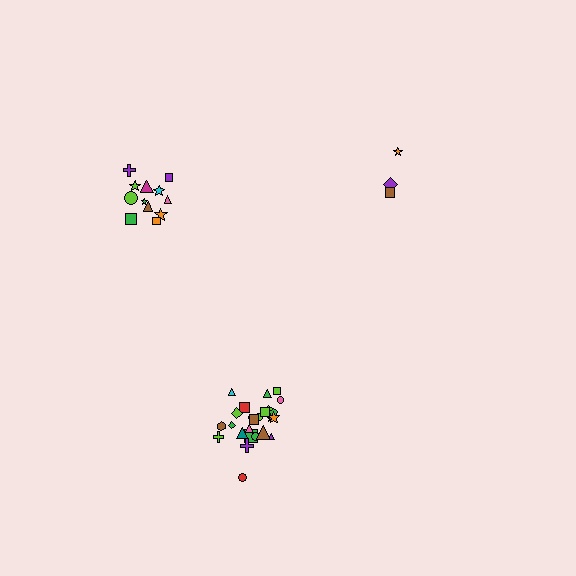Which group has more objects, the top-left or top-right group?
The top-left group.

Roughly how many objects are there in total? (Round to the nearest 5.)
Roughly 40 objects in total.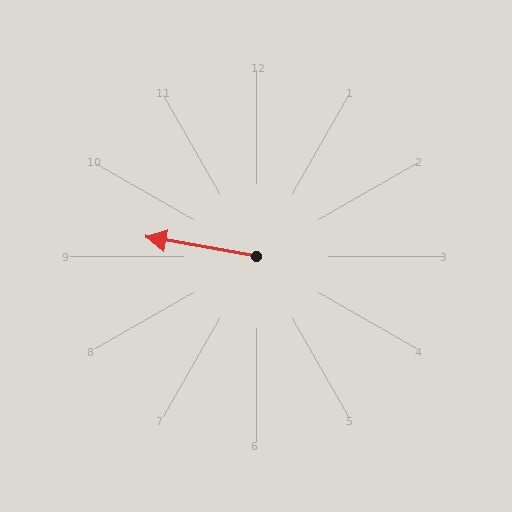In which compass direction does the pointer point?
West.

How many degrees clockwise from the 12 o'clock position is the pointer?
Approximately 280 degrees.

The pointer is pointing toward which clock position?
Roughly 9 o'clock.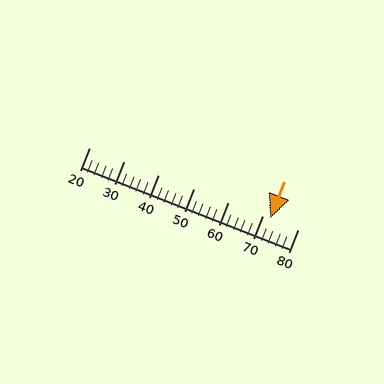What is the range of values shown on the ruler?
The ruler shows values from 20 to 80.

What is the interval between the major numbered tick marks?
The major tick marks are spaced 10 units apart.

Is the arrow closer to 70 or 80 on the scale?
The arrow is closer to 70.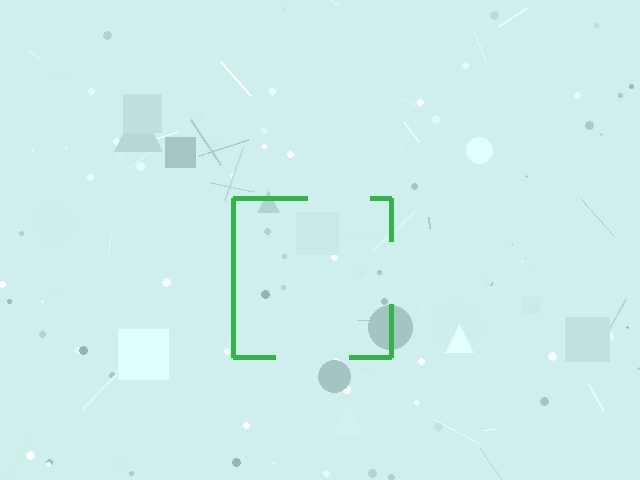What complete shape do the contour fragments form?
The contour fragments form a square.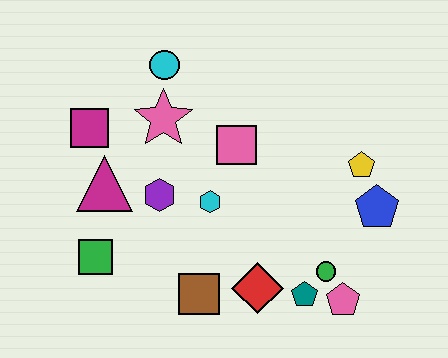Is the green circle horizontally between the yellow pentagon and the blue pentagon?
No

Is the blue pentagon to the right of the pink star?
Yes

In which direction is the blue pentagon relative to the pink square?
The blue pentagon is to the right of the pink square.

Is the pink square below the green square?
No